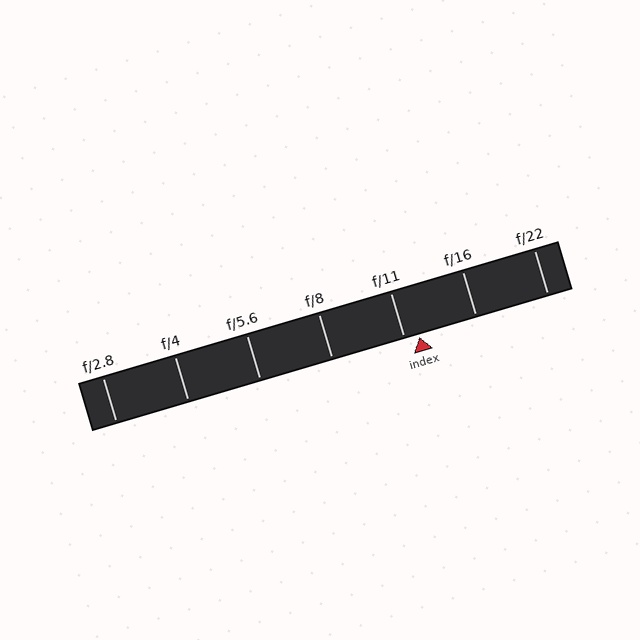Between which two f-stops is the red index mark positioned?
The index mark is between f/11 and f/16.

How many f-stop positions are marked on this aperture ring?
There are 7 f-stop positions marked.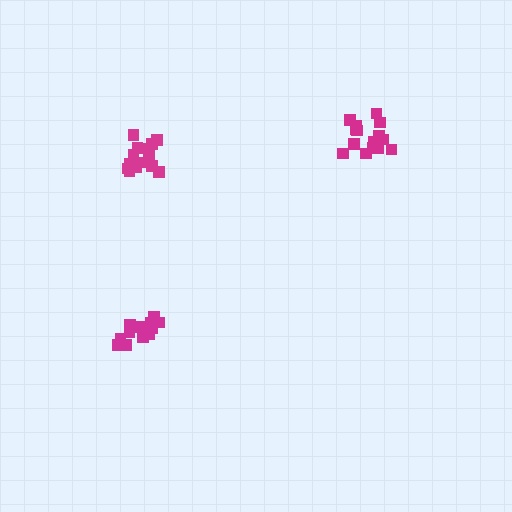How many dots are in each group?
Group 1: 15 dots, Group 2: 15 dots, Group 3: 14 dots (44 total).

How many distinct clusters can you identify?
There are 3 distinct clusters.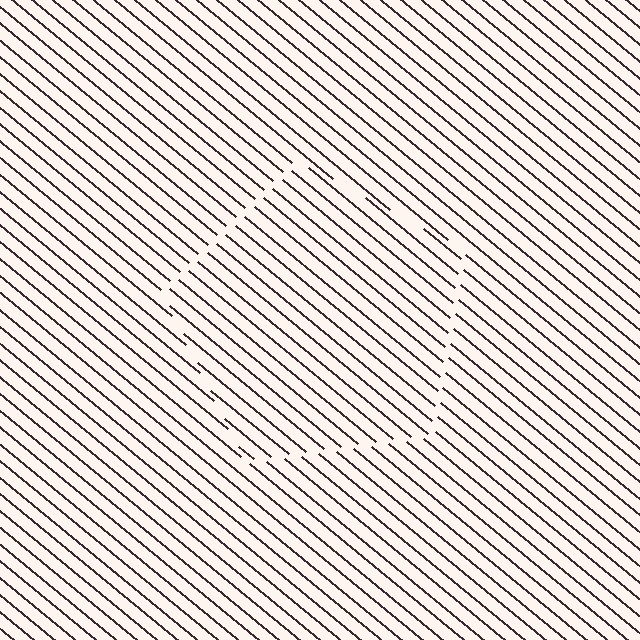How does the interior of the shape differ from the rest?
The interior of the shape contains the same grating, shifted by half a period — the contour is defined by the phase discontinuity where line-ends from the inner and outer gratings abut.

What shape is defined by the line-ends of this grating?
An illusory pentagon. The interior of the shape contains the same grating, shifted by half a period — the contour is defined by the phase discontinuity where line-ends from the inner and outer gratings abut.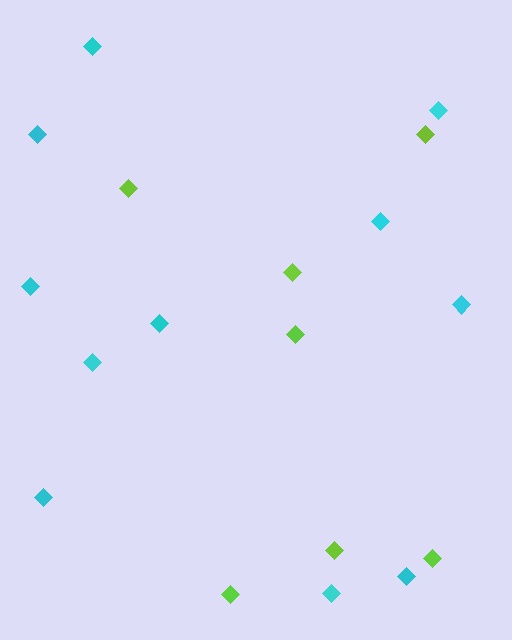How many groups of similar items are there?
There are 2 groups: one group of cyan diamonds (11) and one group of lime diamonds (7).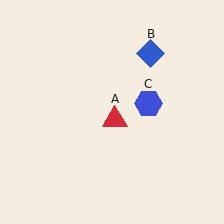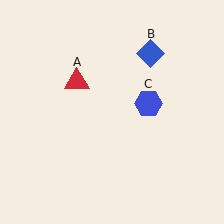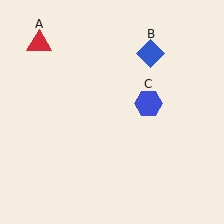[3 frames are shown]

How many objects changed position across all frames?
1 object changed position: red triangle (object A).